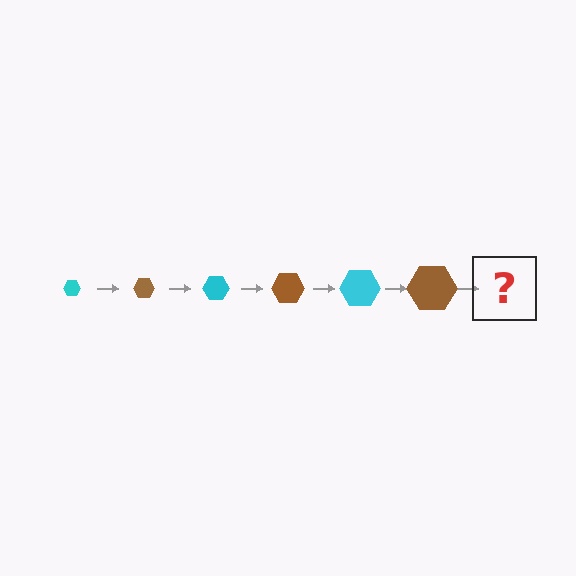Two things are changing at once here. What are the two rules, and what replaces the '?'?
The two rules are that the hexagon grows larger each step and the color cycles through cyan and brown. The '?' should be a cyan hexagon, larger than the previous one.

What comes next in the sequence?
The next element should be a cyan hexagon, larger than the previous one.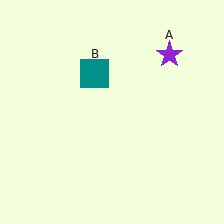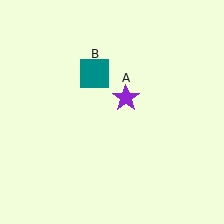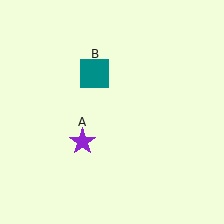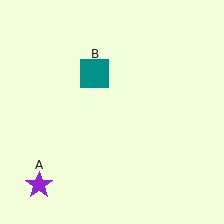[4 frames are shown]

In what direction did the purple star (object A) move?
The purple star (object A) moved down and to the left.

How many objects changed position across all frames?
1 object changed position: purple star (object A).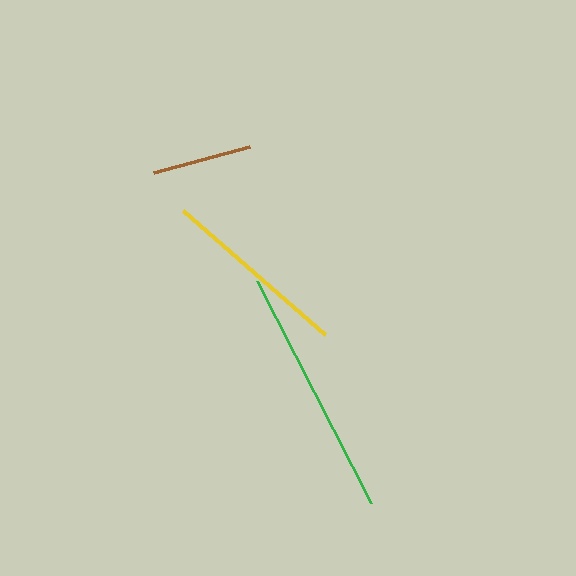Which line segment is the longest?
The green line is the longest at approximately 250 pixels.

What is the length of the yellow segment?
The yellow segment is approximately 188 pixels long.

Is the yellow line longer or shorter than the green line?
The green line is longer than the yellow line.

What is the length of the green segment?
The green segment is approximately 250 pixels long.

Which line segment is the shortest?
The brown line is the shortest at approximately 100 pixels.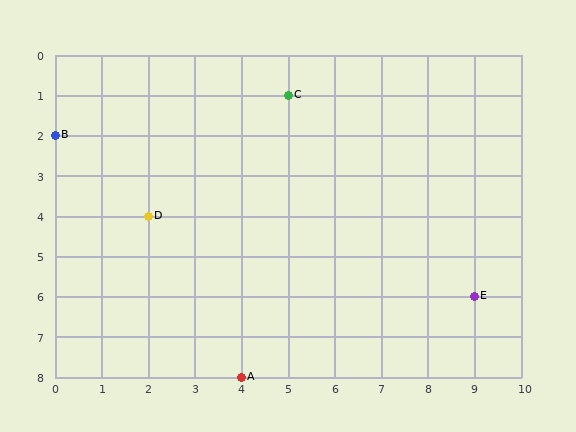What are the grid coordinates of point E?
Point E is at grid coordinates (9, 6).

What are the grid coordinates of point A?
Point A is at grid coordinates (4, 8).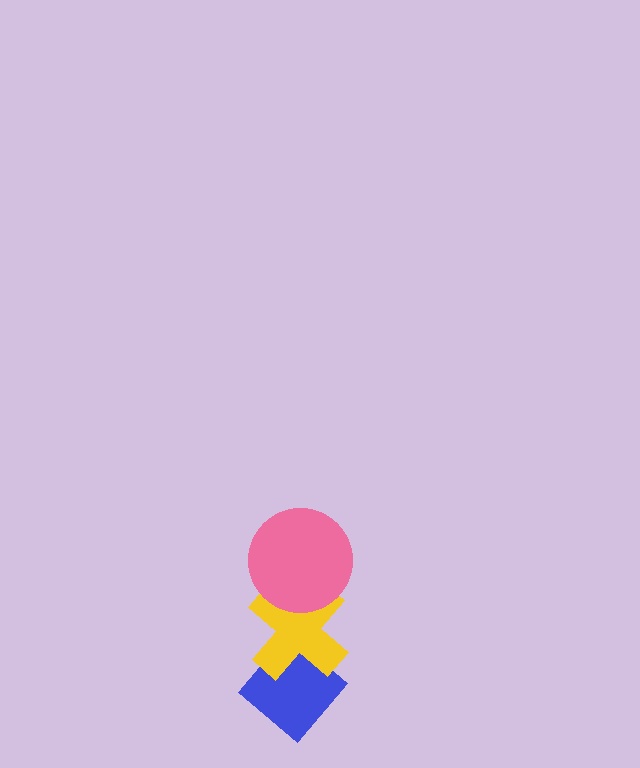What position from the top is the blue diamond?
The blue diamond is 3rd from the top.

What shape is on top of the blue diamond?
The yellow cross is on top of the blue diamond.